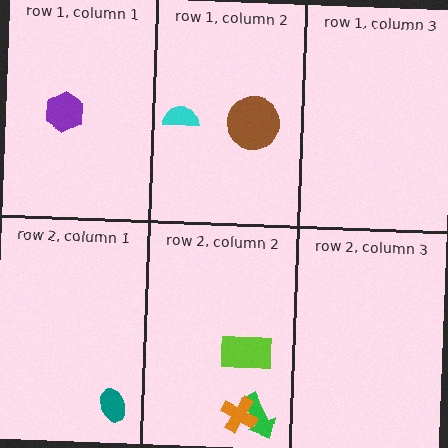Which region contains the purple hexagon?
The row 1, column 1 region.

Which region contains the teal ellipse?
The row 2, column 1 region.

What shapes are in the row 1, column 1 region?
The purple hexagon.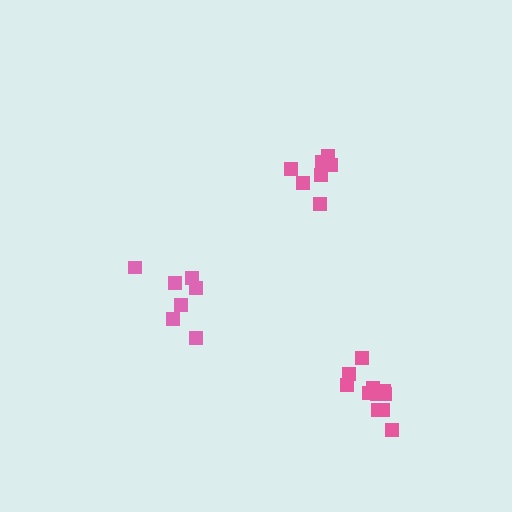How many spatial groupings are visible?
There are 3 spatial groupings.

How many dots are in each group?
Group 1: 8 dots, Group 2: 11 dots, Group 3: 7 dots (26 total).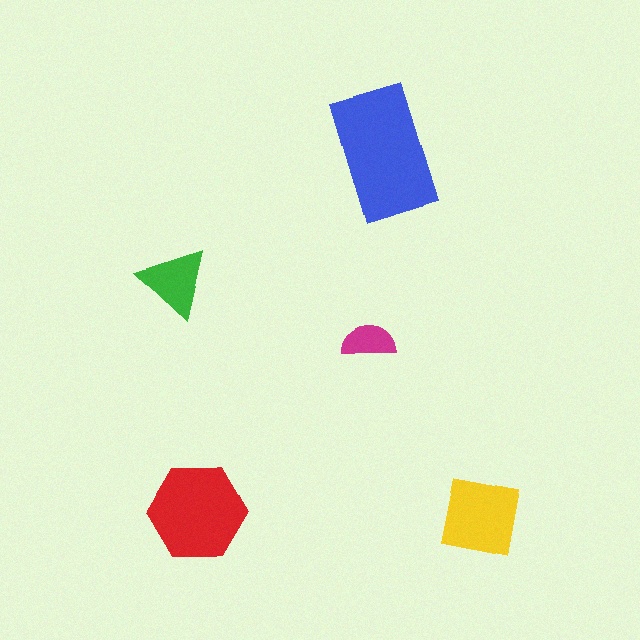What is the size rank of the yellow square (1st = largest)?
3rd.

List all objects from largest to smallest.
The blue rectangle, the red hexagon, the yellow square, the green triangle, the magenta semicircle.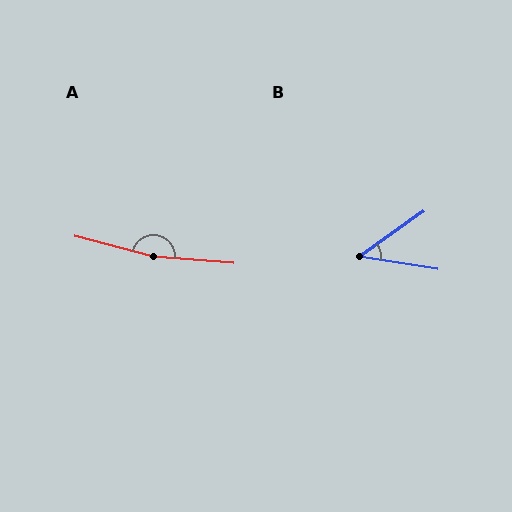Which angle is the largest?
A, at approximately 170 degrees.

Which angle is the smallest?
B, at approximately 44 degrees.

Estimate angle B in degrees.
Approximately 44 degrees.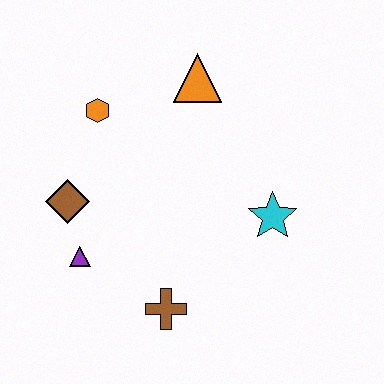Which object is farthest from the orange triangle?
The brown cross is farthest from the orange triangle.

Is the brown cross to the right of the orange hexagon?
Yes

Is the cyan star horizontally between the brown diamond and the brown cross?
No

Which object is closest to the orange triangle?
The orange hexagon is closest to the orange triangle.